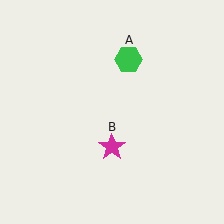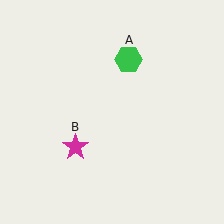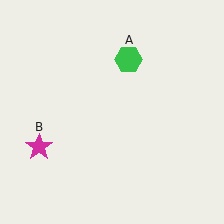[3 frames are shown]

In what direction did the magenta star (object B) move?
The magenta star (object B) moved left.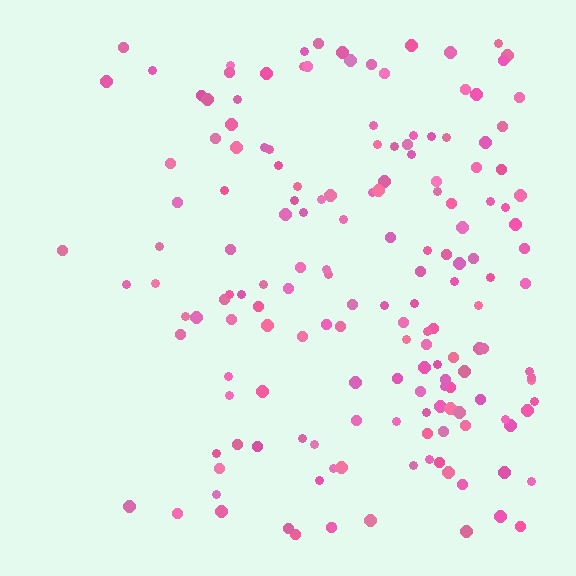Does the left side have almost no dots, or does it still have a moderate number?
Still a moderate number, just noticeably fewer than the right.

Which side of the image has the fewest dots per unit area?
The left.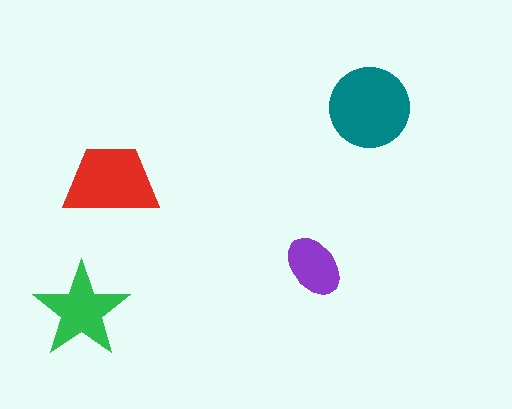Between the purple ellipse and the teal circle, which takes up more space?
The teal circle.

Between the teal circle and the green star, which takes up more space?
The teal circle.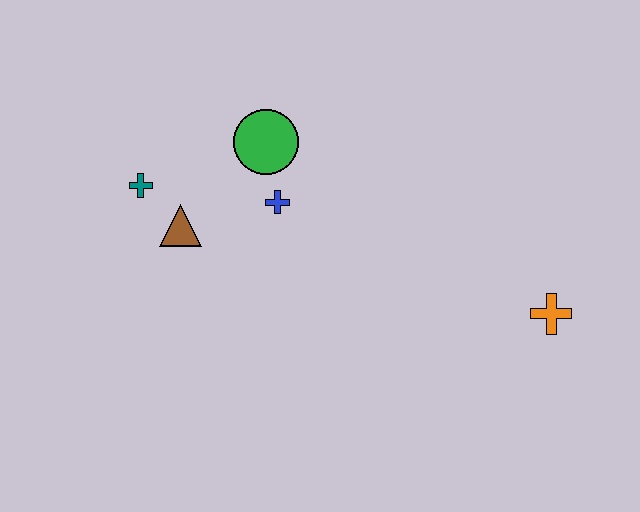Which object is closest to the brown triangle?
The teal cross is closest to the brown triangle.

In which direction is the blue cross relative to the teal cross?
The blue cross is to the right of the teal cross.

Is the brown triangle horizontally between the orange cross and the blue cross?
No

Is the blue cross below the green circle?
Yes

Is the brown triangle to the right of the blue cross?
No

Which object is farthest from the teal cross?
The orange cross is farthest from the teal cross.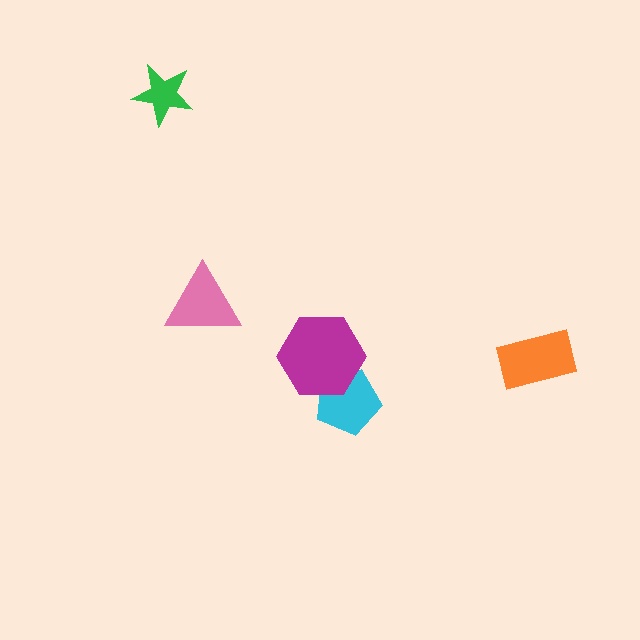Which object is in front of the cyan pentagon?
The magenta hexagon is in front of the cyan pentagon.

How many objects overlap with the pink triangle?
0 objects overlap with the pink triangle.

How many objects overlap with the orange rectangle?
0 objects overlap with the orange rectangle.